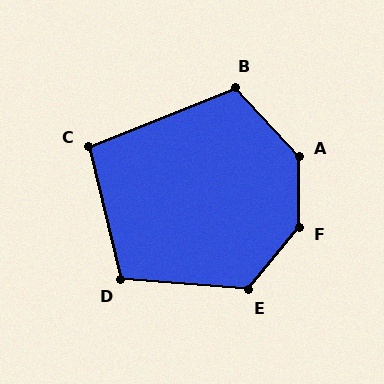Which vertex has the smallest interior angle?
C, at approximately 98 degrees.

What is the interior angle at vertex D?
Approximately 108 degrees (obtuse).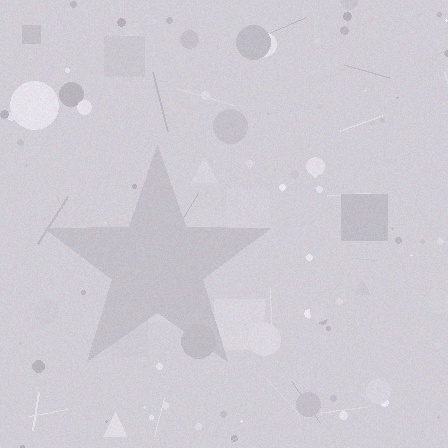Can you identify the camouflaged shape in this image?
The camouflaged shape is a star.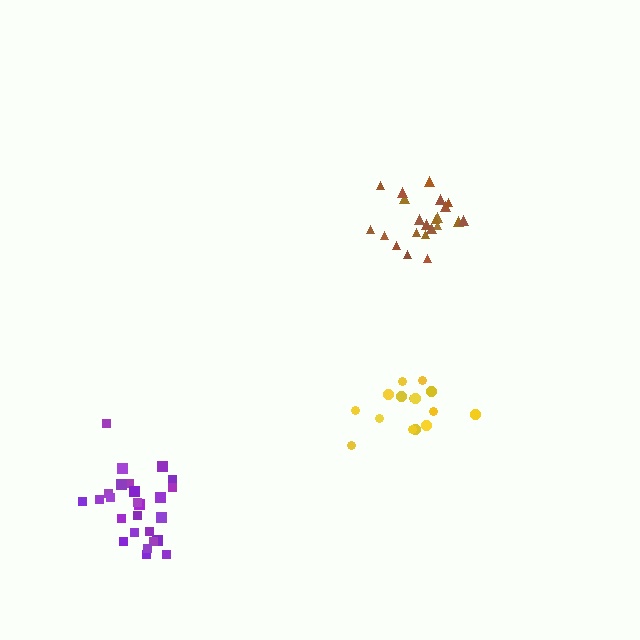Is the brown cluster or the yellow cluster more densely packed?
Brown.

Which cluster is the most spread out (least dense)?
Yellow.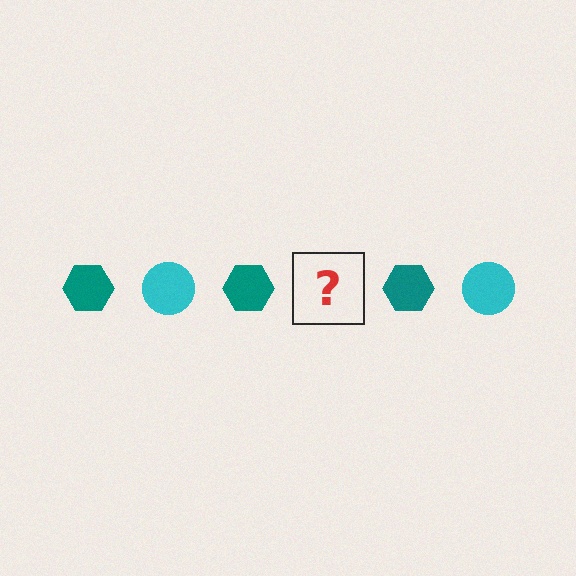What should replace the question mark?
The question mark should be replaced with a cyan circle.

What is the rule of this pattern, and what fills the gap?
The rule is that the pattern alternates between teal hexagon and cyan circle. The gap should be filled with a cyan circle.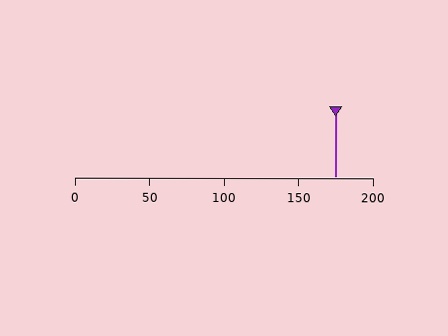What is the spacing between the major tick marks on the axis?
The major ticks are spaced 50 apart.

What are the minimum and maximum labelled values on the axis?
The axis runs from 0 to 200.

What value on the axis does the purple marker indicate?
The marker indicates approximately 175.